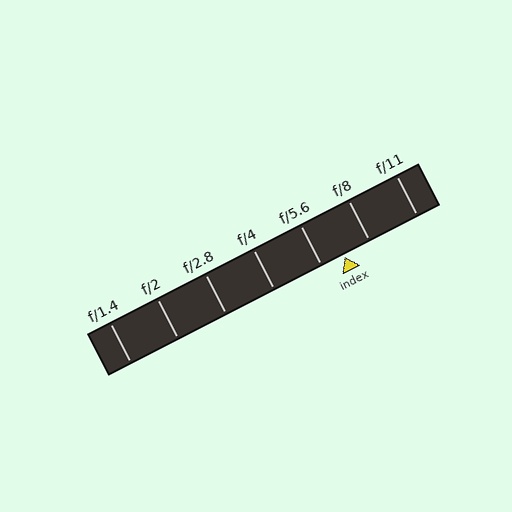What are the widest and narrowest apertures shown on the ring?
The widest aperture shown is f/1.4 and the narrowest is f/11.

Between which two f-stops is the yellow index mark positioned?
The index mark is between f/5.6 and f/8.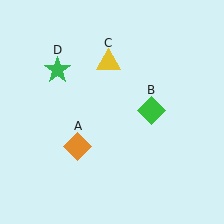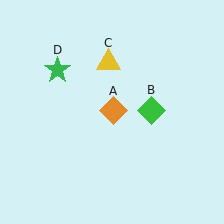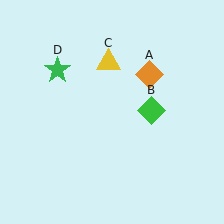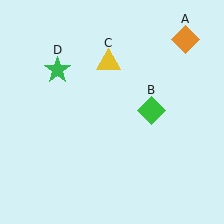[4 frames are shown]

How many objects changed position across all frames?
1 object changed position: orange diamond (object A).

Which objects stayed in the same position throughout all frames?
Green diamond (object B) and yellow triangle (object C) and green star (object D) remained stationary.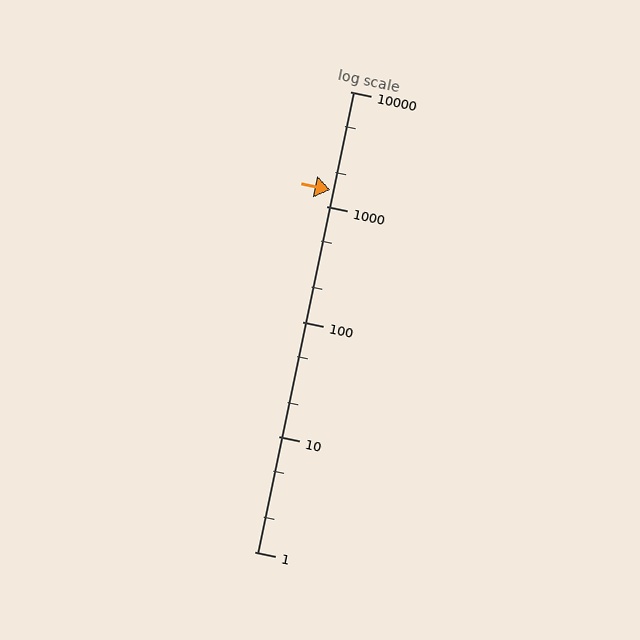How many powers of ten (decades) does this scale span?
The scale spans 4 decades, from 1 to 10000.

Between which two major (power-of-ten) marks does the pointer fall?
The pointer is between 1000 and 10000.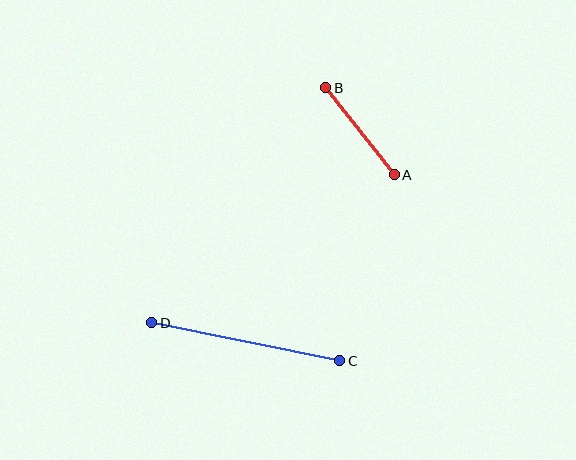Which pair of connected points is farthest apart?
Points C and D are farthest apart.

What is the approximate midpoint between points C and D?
The midpoint is at approximately (246, 342) pixels.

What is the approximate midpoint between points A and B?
The midpoint is at approximately (360, 131) pixels.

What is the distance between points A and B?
The distance is approximately 111 pixels.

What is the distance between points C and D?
The distance is approximately 192 pixels.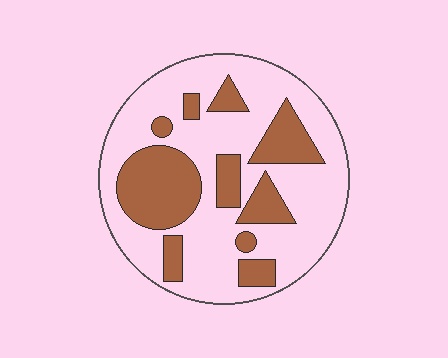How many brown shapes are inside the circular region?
10.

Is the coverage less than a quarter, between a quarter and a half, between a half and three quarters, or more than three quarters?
Between a quarter and a half.